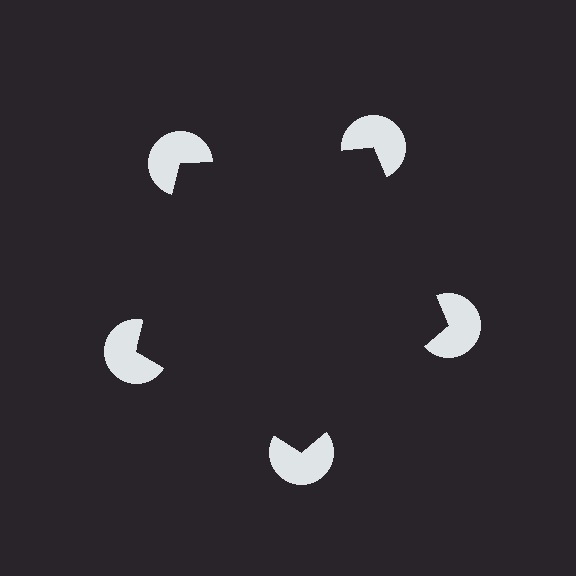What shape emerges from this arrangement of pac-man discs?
An illusory pentagon — its edges are inferred from the aligned wedge cuts in the pac-man discs, not physically drawn.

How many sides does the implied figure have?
5 sides.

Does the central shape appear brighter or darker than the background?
It typically appears slightly darker than the background, even though no actual brightness change is drawn.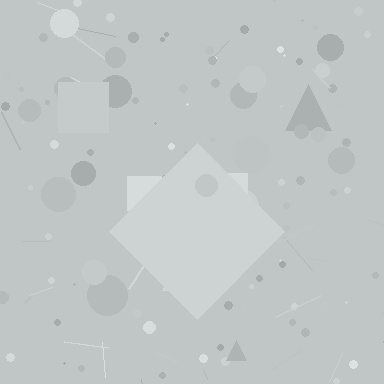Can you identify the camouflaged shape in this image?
The camouflaged shape is a diamond.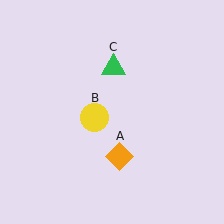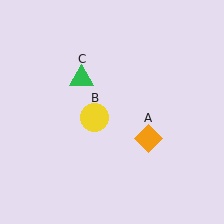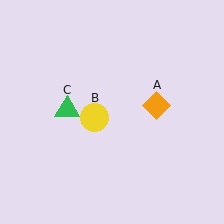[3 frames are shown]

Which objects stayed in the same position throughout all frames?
Yellow circle (object B) remained stationary.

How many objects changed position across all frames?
2 objects changed position: orange diamond (object A), green triangle (object C).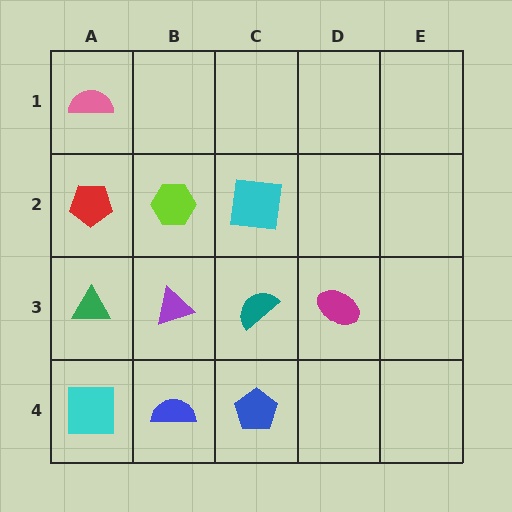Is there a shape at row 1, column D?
No, that cell is empty.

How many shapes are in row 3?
4 shapes.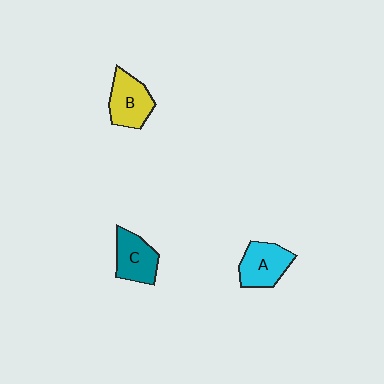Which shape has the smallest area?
Shape C (teal).